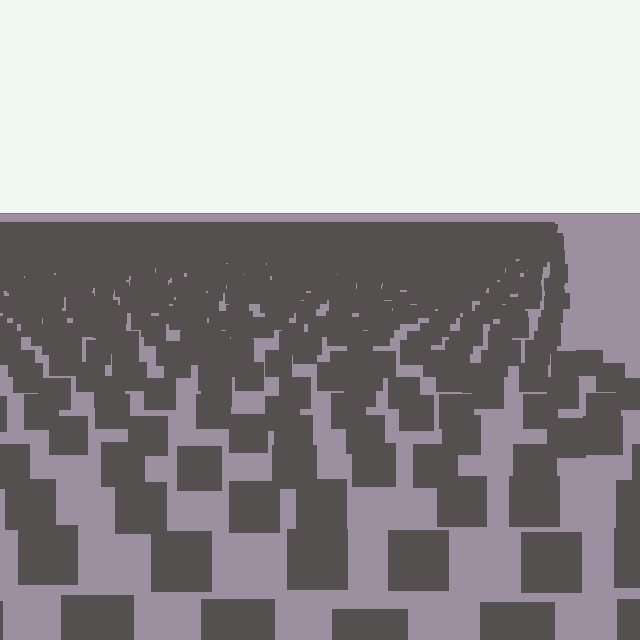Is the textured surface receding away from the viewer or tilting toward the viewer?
The surface is receding away from the viewer. Texture elements get smaller and denser toward the top.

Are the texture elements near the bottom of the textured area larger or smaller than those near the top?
Larger. Near the bottom, elements are closer to the viewer and appear at a bigger on-screen size.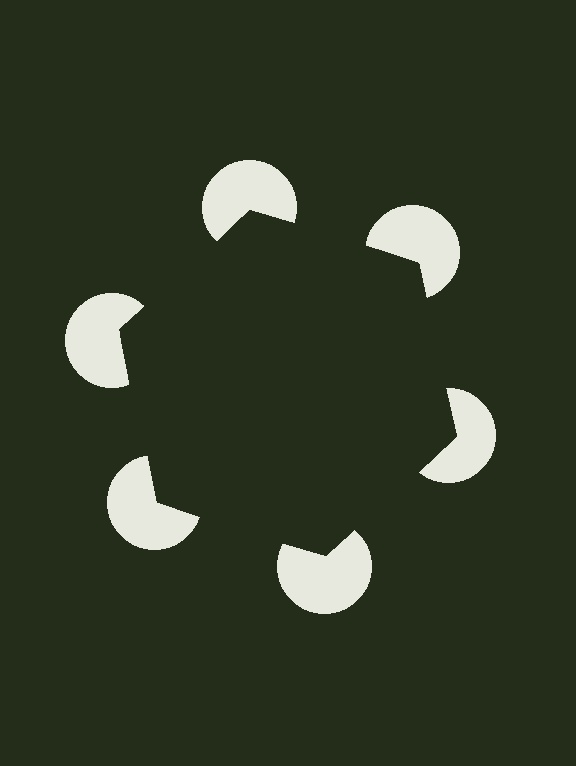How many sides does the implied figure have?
6 sides.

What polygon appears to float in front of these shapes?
An illusory hexagon — its edges are inferred from the aligned wedge cuts in the pac-man discs, not physically drawn.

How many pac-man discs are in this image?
There are 6 — one at each vertex of the illusory hexagon.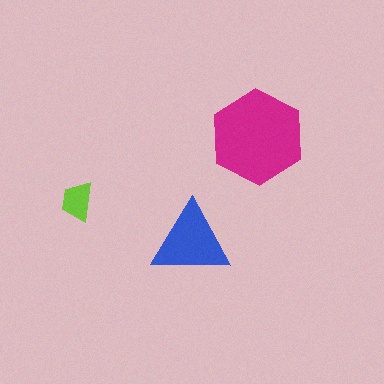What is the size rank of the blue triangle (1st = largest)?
2nd.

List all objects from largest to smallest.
The magenta hexagon, the blue triangle, the lime trapezoid.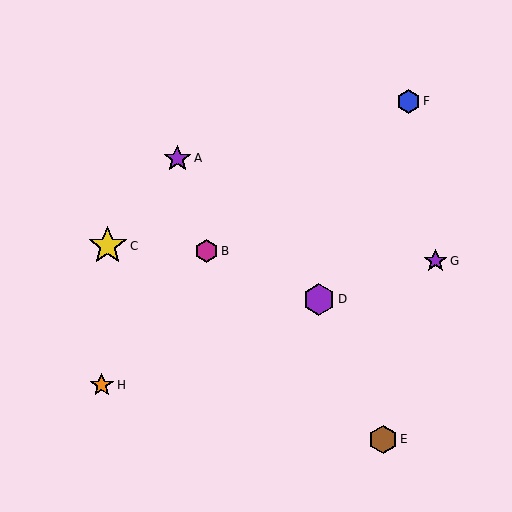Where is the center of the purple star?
The center of the purple star is at (177, 158).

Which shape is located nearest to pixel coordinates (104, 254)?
The yellow star (labeled C) at (108, 246) is nearest to that location.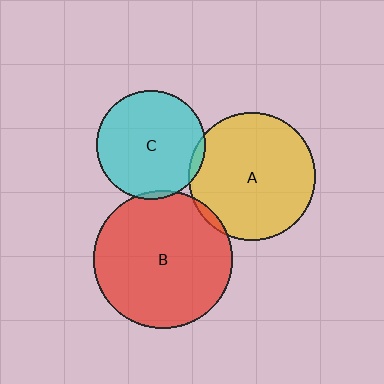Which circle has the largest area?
Circle B (red).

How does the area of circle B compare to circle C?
Approximately 1.6 times.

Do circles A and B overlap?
Yes.